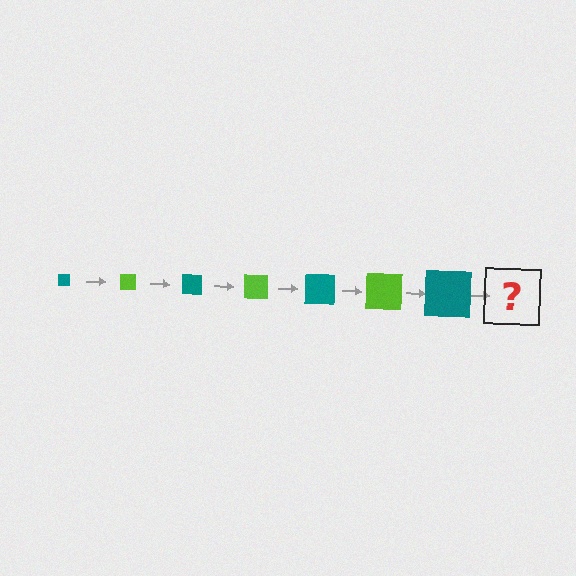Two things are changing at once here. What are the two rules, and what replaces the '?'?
The two rules are that the square grows larger each step and the color cycles through teal and lime. The '?' should be a lime square, larger than the previous one.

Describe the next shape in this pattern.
It should be a lime square, larger than the previous one.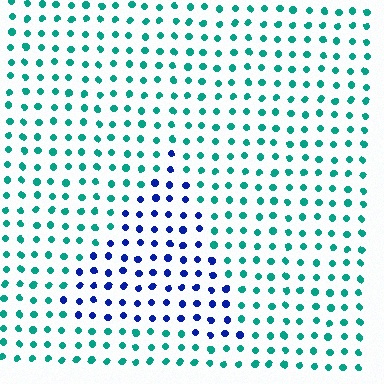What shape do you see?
I see a triangle.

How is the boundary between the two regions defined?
The boundary is defined purely by a slight shift in hue (about 62 degrees). Spacing, size, and orientation are identical on both sides.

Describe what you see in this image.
The image is filled with small teal elements in a uniform arrangement. A triangle-shaped region is visible where the elements are tinted to a slightly different hue, forming a subtle color boundary.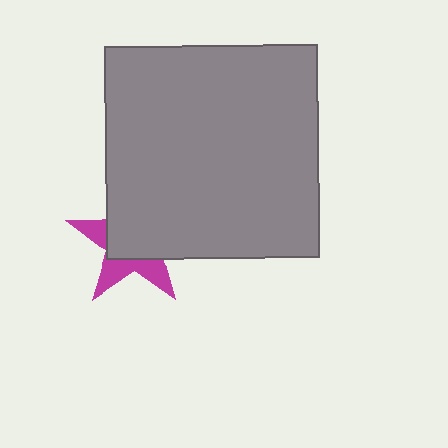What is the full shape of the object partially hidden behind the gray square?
The partially hidden object is a magenta star.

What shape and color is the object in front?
The object in front is a gray square.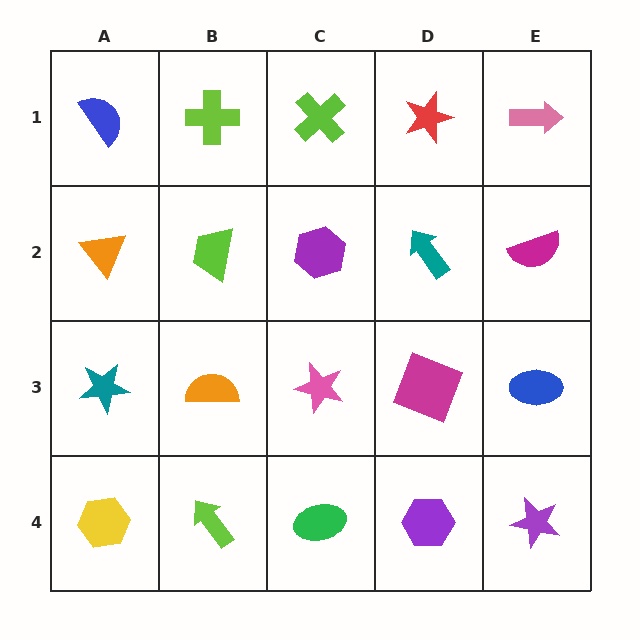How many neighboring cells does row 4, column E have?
2.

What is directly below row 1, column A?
An orange triangle.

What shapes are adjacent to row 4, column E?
A blue ellipse (row 3, column E), a purple hexagon (row 4, column D).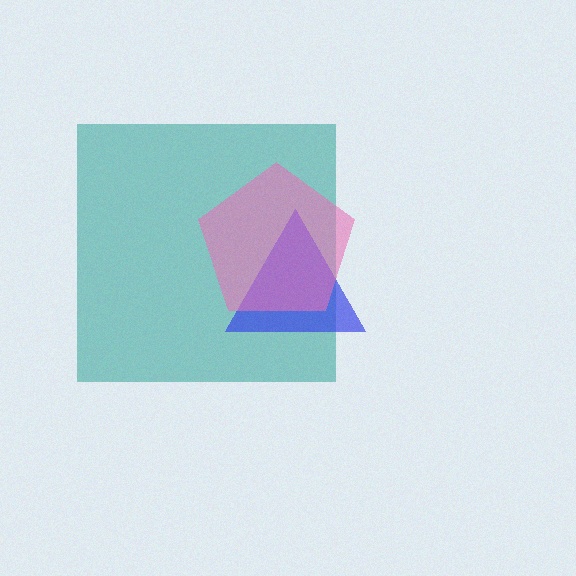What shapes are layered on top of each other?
The layered shapes are: a teal square, a blue triangle, a pink pentagon.